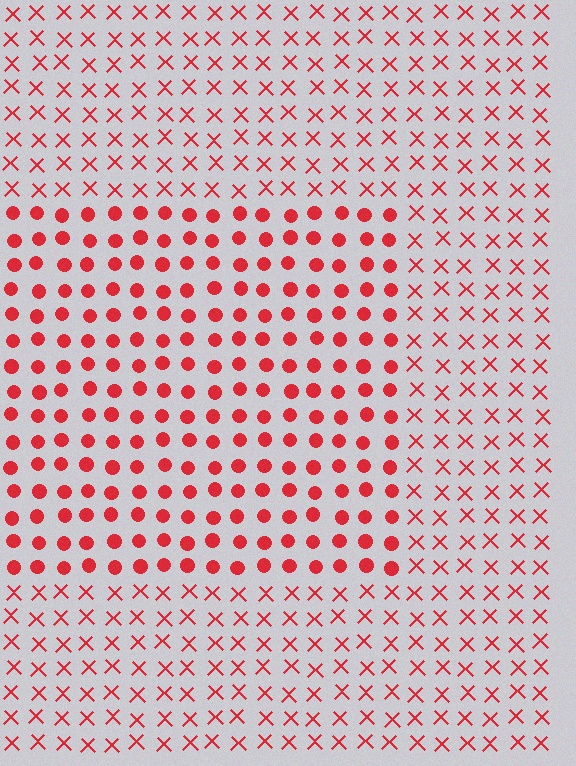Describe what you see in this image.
The image is filled with small red elements arranged in a uniform grid. A rectangle-shaped region contains circles, while the surrounding area contains X marks. The boundary is defined purely by the change in element shape.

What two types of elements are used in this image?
The image uses circles inside the rectangle region and X marks outside it.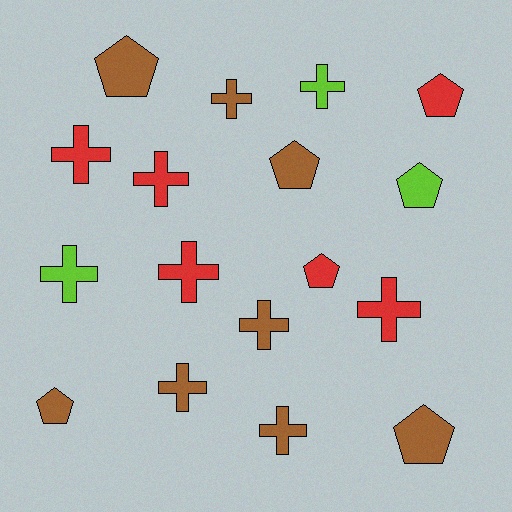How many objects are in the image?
There are 17 objects.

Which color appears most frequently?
Brown, with 8 objects.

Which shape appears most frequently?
Cross, with 10 objects.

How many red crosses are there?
There are 4 red crosses.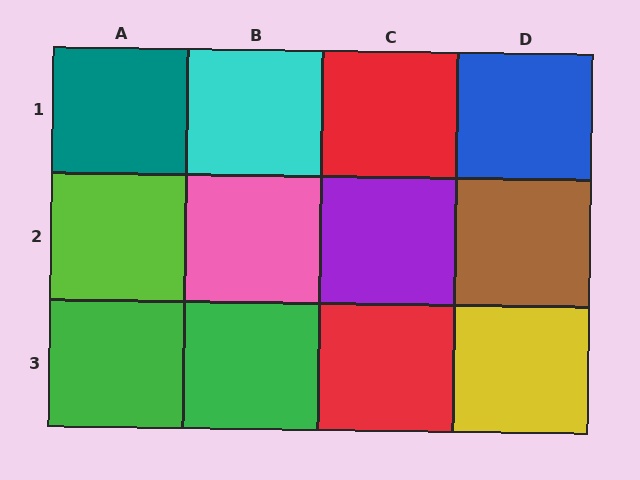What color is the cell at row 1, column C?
Red.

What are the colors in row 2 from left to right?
Lime, pink, purple, brown.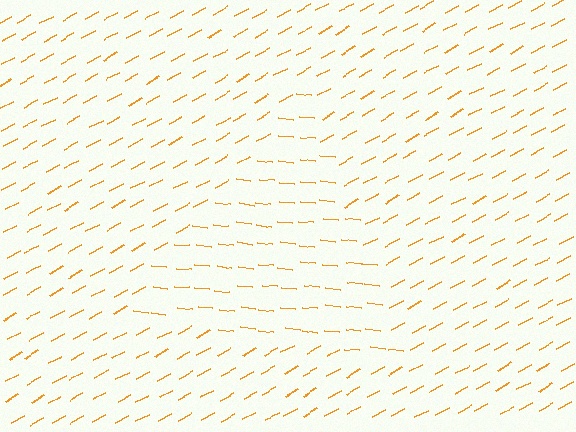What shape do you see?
I see a triangle.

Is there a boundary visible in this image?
Yes, there is a texture boundary formed by a change in line orientation.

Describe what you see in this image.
The image is filled with small orange line segments. A triangle region in the image has lines oriented differently from the surrounding lines, creating a visible texture boundary.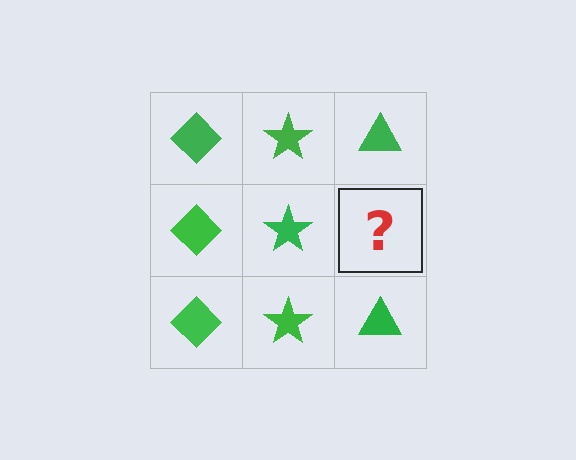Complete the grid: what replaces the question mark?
The question mark should be replaced with a green triangle.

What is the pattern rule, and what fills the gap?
The rule is that each column has a consistent shape. The gap should be filled with a green triangle.